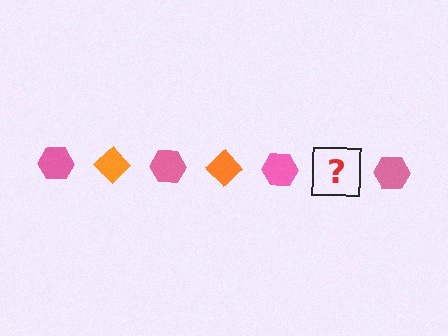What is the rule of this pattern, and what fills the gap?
The rule is that the pattern alternates between pink hexagon and orange diamond. The gap should be filled with an orange diamond.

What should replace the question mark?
The question mark should be replaced with an orange diamond.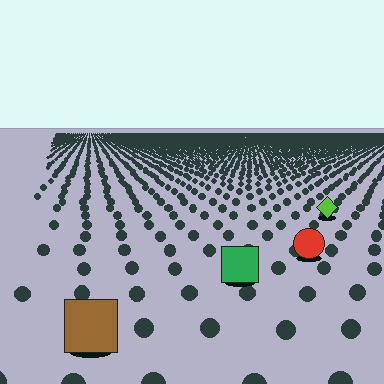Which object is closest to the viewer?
The brown square is closest. The texture marks near it are larger and more spread out.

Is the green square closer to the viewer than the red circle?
Yes. The green square is closer — you can tell from the texture gradient: the ground texture is coarser near it.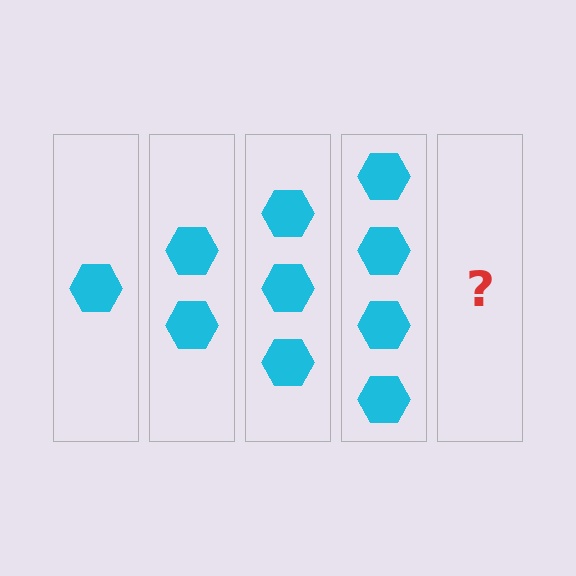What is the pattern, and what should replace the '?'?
The pattern is that each step adds one more hexagon. The '?' should be 5 hexagons.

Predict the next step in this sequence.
The next step is 5 hexagons.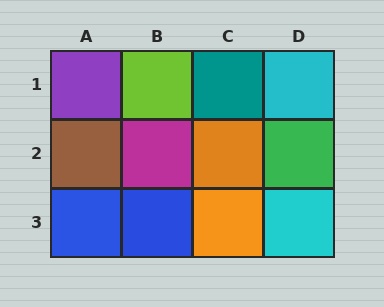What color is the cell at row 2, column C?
Orange.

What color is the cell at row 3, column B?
Blue.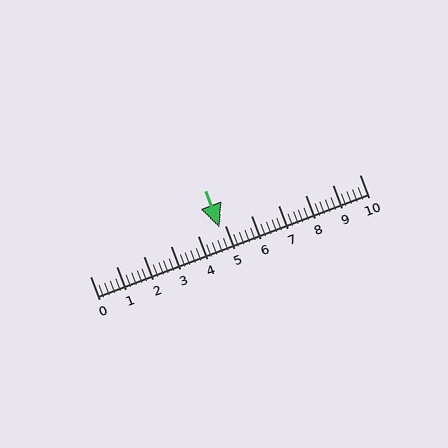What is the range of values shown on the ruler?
The ruler shows values from 0 to 10.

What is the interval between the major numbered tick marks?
The major tick marks are spaced 1 units apart.